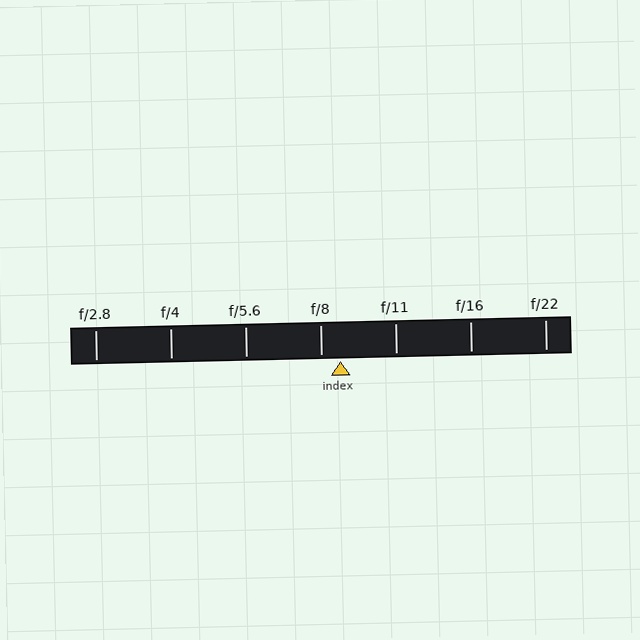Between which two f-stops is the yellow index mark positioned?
The index mark is between f/8 and f/11.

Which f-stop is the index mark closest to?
The index mark is closest to f/8.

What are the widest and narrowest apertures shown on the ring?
The widest aperture shown is f/2.8 and the narrowest is f/22.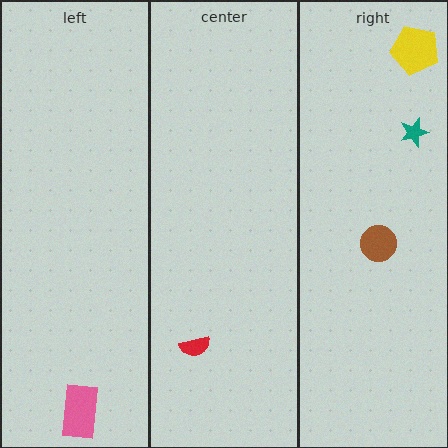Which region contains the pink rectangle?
The left region.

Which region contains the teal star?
The right region.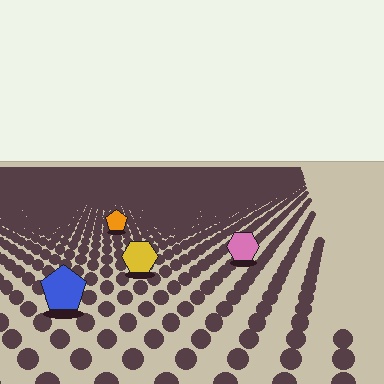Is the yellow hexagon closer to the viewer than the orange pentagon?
Yes. The yellow hexagon is closer — you can tell from the texture gradient: the ground texture is coarser near it.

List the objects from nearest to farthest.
From nearest to farthest: the blue pentagon, the yellow hexagon, the pink hexagon, the orange pentagon.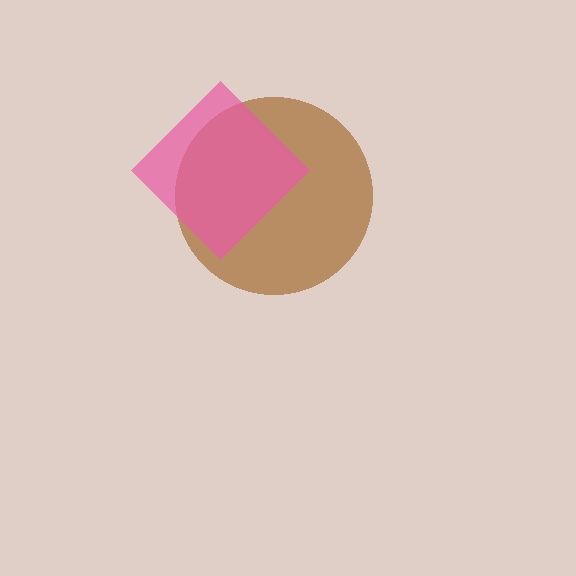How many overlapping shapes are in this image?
There are 2 overlapping shapes in the image.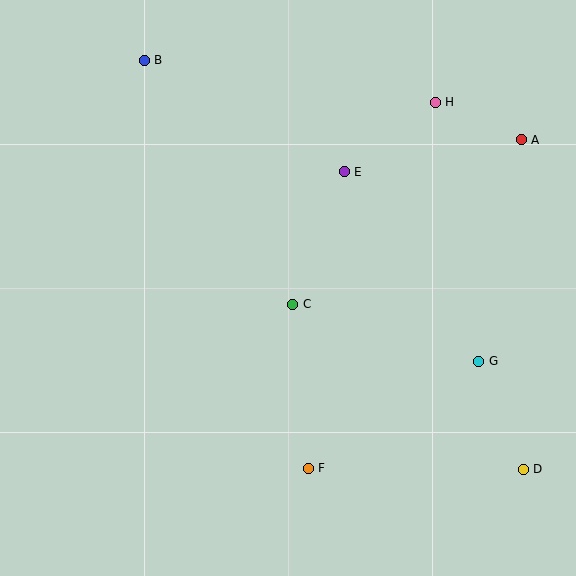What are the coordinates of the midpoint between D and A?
The midpoint between D and A is at (522, 305).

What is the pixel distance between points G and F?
The distance between G and F is 202 pixels.